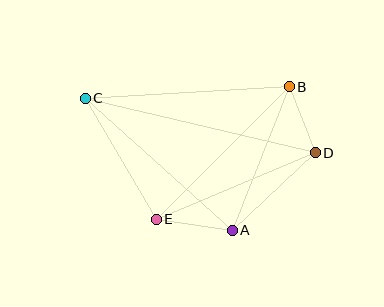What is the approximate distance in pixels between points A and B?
The distance between A and B is approximately 155 pixels.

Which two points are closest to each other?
Points B and D are closest to each other.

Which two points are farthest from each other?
Points C and D are farthest from each other.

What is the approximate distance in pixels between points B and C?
The distance between B and C is approximately 204 pixels.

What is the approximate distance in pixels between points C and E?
The distance between C and E is approximately 140 pixels.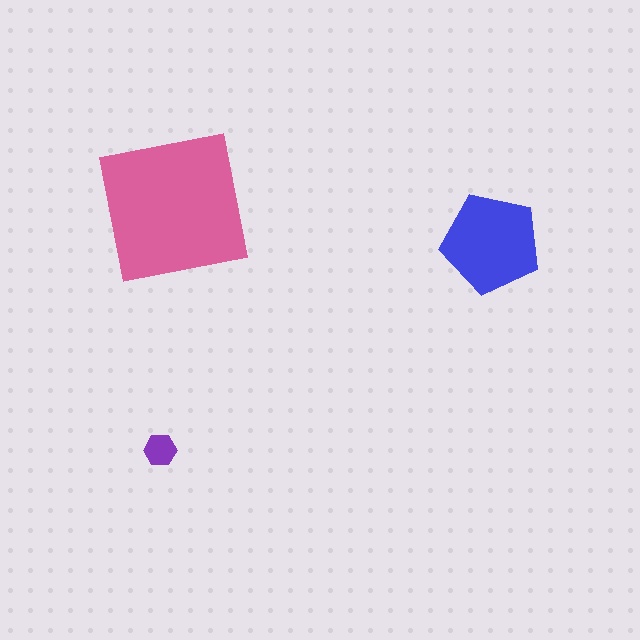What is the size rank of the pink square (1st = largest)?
1st.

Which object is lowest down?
The purple hexagon is bottommost.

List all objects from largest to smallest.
The pink square, the blue pentagon, the purple hexagon.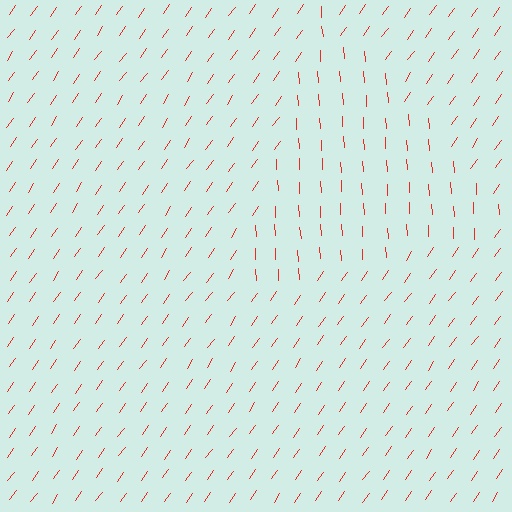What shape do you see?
I see a triangle.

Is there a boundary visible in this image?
Yes, there is a texture boundary formed by a change in line orientation.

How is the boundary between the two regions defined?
The boundary is defined purely by a change in line orientation (approximately 39 degrees difference). All lines are the same color and thickness.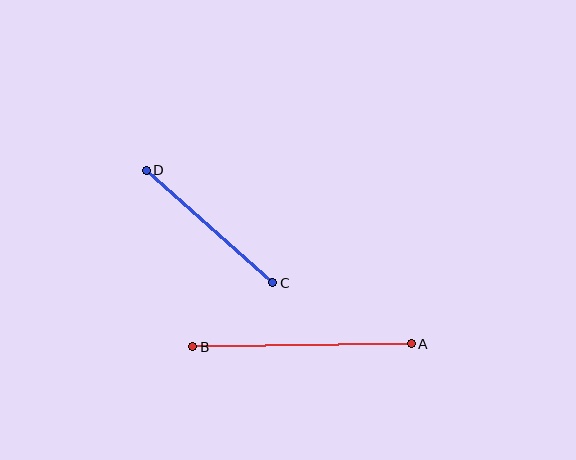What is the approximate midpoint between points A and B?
The midpoint is at approximately (302, 345) pixels.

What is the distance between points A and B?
The distance is approximately 218 pixels.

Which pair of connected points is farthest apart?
Points A and B are farthest apart.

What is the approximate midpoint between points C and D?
The midpoint is at approximately (210, 227) pixels.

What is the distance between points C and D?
The distance is approximately 170 pixels.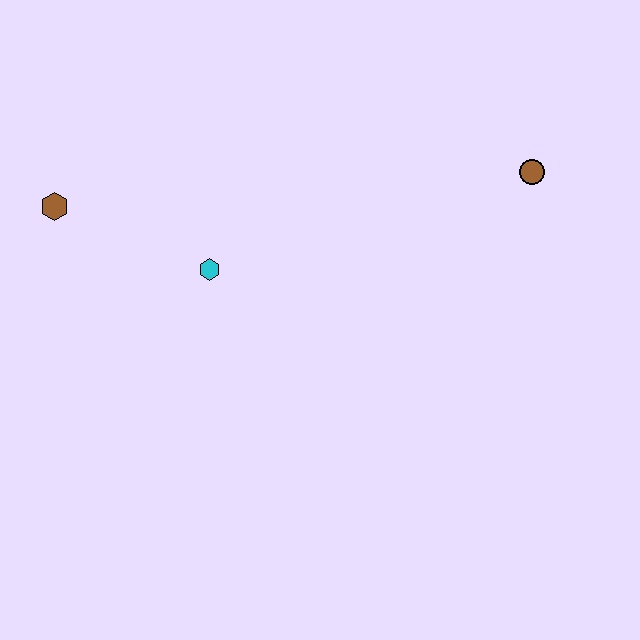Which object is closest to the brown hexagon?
The cyan hexagon is closest to the brown hexagon.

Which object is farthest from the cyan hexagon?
The brown circle is farthest from the cyan hexagon.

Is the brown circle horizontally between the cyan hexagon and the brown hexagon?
No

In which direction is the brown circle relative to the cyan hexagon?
The brown circle is to the right of the cyan hexagon.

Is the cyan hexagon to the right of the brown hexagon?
Yes